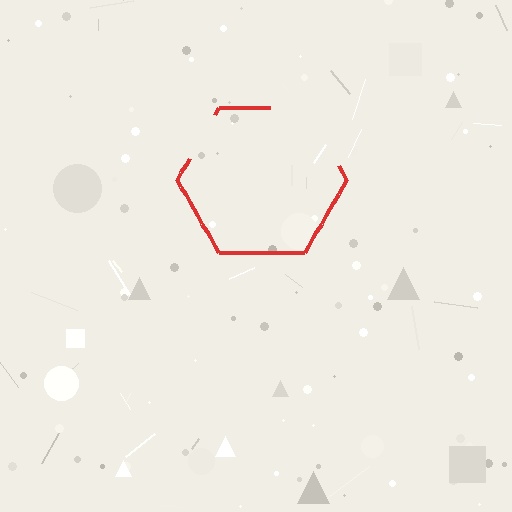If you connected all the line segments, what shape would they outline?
They would outline a hexagon.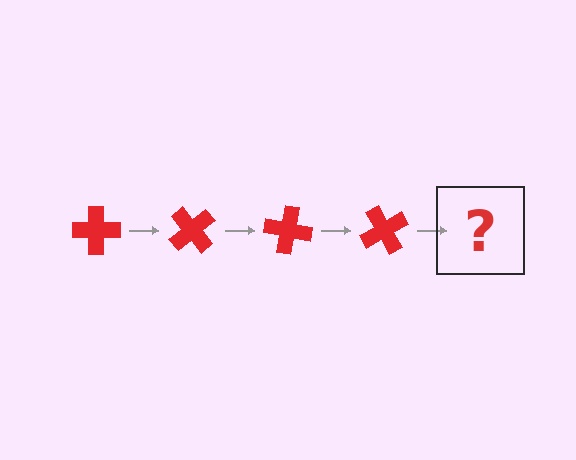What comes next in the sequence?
The next element should be a red cross rotated 200 degrees.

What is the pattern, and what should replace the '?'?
The pattern is that the cross rotates 50 degrees each step. The '?' should be a red cross rotated 200 degrees.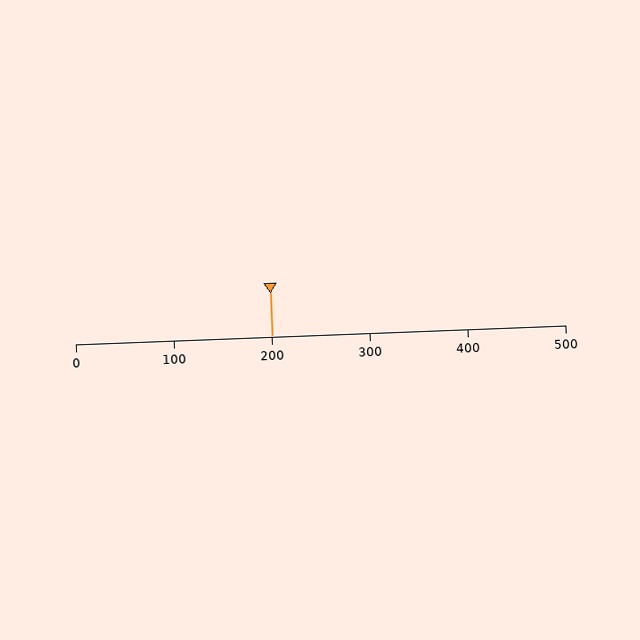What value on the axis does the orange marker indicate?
The marker indicates approximately 200.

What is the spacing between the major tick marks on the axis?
The major ticks are spaced 100 apart.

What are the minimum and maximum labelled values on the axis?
The axis runs from 0 to 500.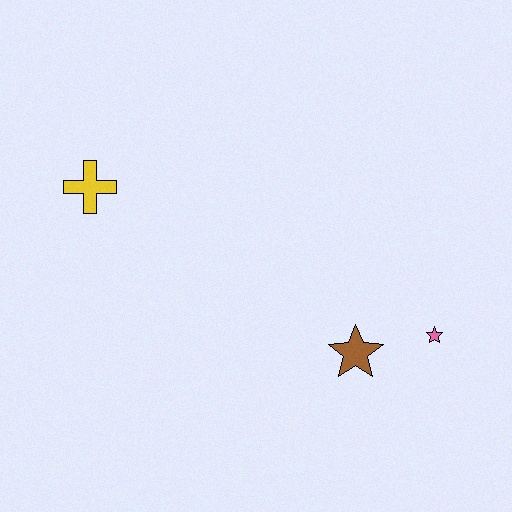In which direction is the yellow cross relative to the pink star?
The yellow cross is to the left of the pink star.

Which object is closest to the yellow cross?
The brown star is closest to the yellow cross.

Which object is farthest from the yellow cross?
The pink star is farthest from the yellow cross.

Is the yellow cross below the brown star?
No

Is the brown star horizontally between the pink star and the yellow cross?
Yes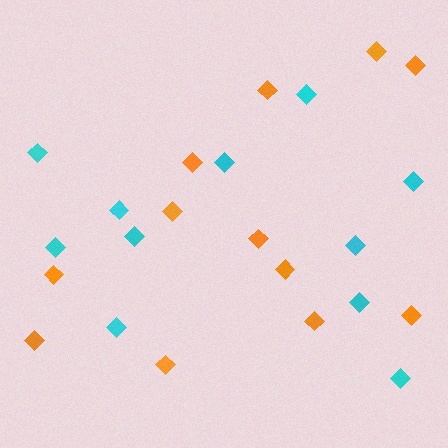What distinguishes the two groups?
There are 2 groups: one group of orange diamonds (12) and one group of cyan diamonds (11).